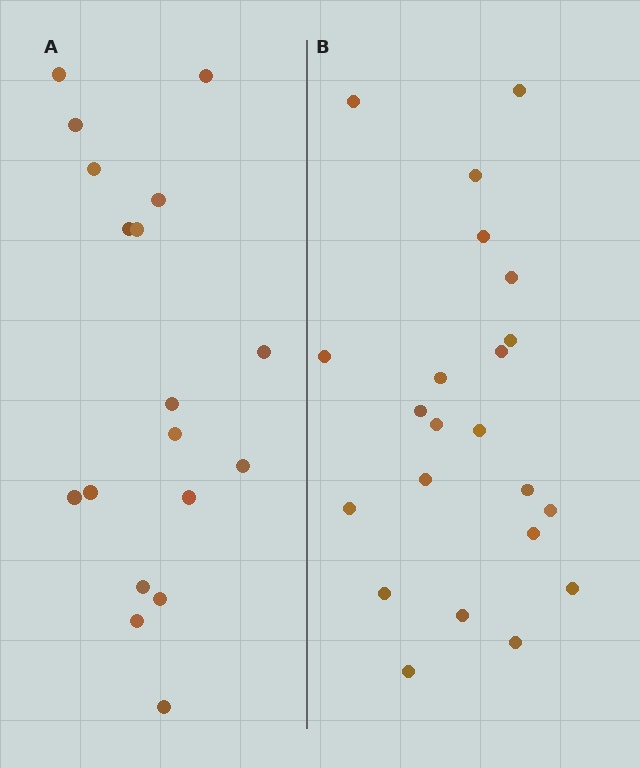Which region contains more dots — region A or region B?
Region B (the right region) has more dots.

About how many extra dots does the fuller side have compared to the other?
Region B has about 4 more dots than region A.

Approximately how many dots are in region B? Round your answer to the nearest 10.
About 20 dots. (The exact count is 22, which rounds to 20.)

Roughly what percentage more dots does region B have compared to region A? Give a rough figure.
About 20% more.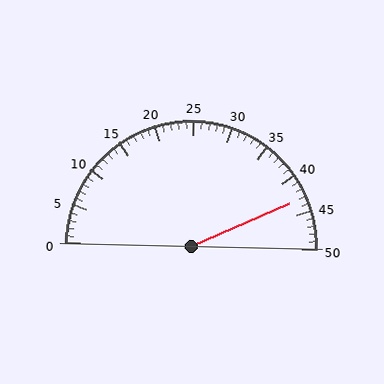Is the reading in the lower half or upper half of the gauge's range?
The reading is in the upper half of the range (0 to 50).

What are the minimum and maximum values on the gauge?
The gauge ranges from 0 to 50.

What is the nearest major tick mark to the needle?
The nearest major tick mark is 45.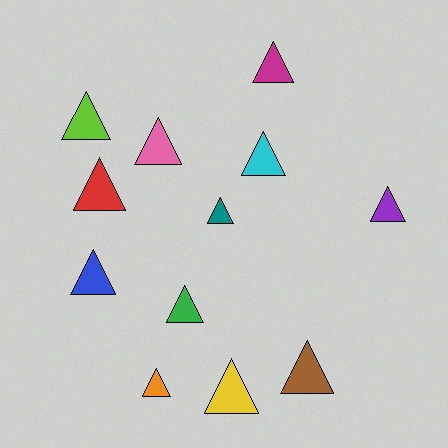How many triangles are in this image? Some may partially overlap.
There are 12 triangles.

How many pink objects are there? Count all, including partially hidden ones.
There is 1 pink object.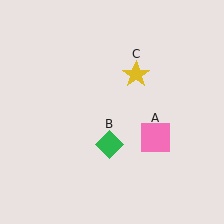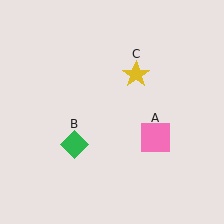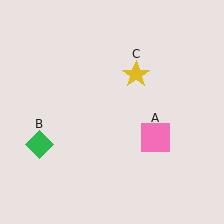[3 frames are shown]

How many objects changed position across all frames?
1 object changed position: green diamond (object B).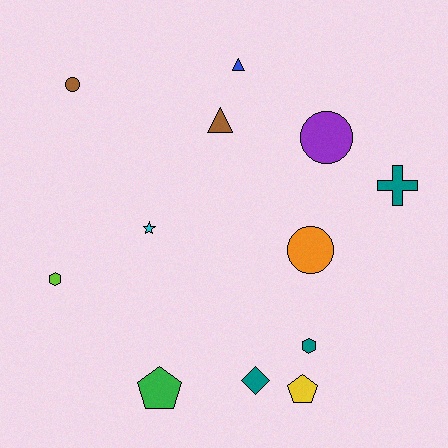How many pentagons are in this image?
There are 2 pentagons.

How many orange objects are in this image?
There is 1 orange object.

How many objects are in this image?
There are 12 objects.